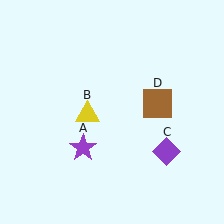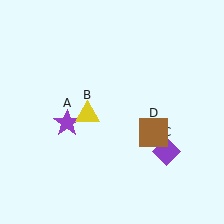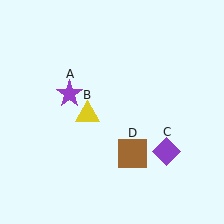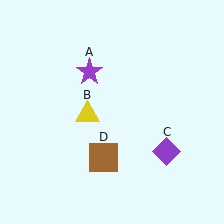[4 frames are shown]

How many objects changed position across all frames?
2 objects changed position: purple star (object A), brown square (object D).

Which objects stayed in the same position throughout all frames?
Yellow triangle (object B) and purple diamond (object C) remained stationary.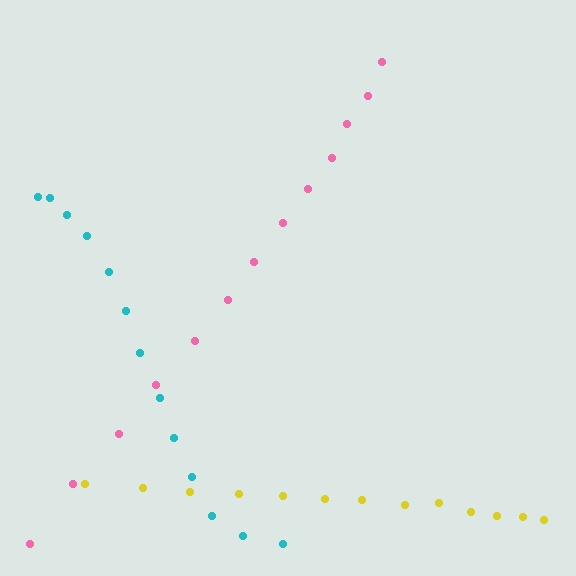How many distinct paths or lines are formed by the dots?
There are 3 distinct paths.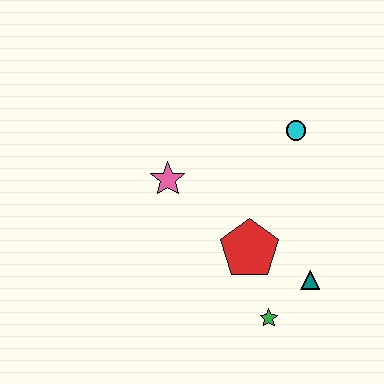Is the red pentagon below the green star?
No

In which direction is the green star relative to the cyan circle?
The green star is below the cyan circle.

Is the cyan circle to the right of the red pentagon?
Yes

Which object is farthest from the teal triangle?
The pink star is farthest from the teal triangle.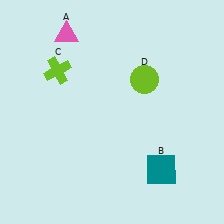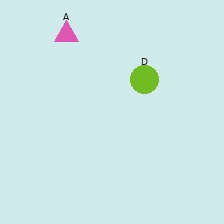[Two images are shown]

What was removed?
The lime cross (C), the teal square (B) were removed in Image 2.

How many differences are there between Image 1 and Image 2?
There are 2 differences between the two images.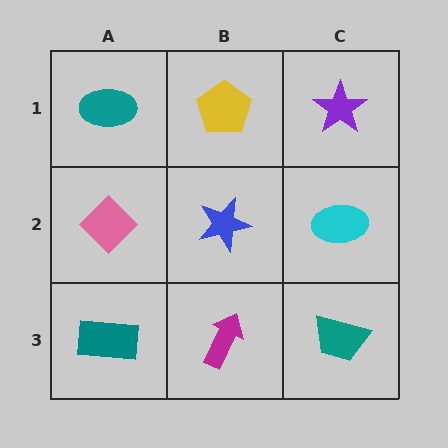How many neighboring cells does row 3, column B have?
3.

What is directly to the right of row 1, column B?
A purple star.